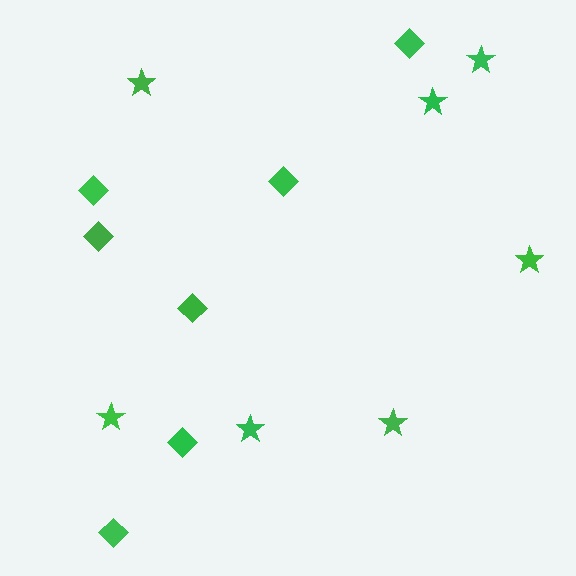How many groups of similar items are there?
There are 2 groups: one group of diamonds (7) and one group of stars (7).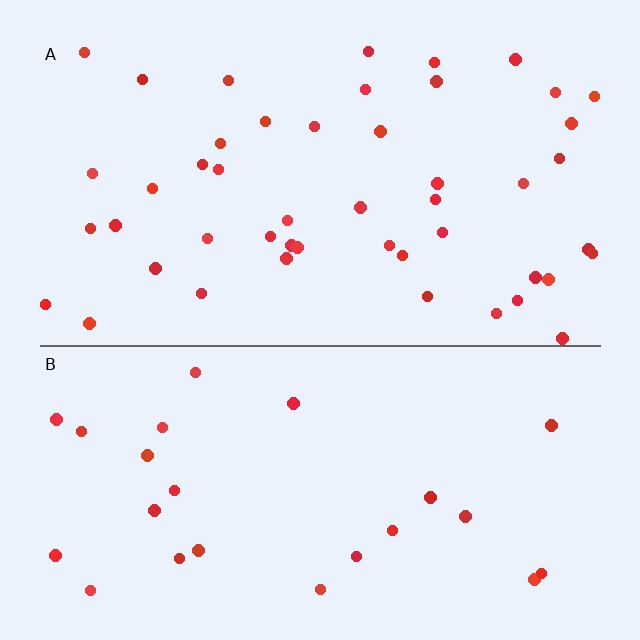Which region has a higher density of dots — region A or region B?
A (the top).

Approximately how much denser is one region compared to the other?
Approximately 2.0× — region A over region B.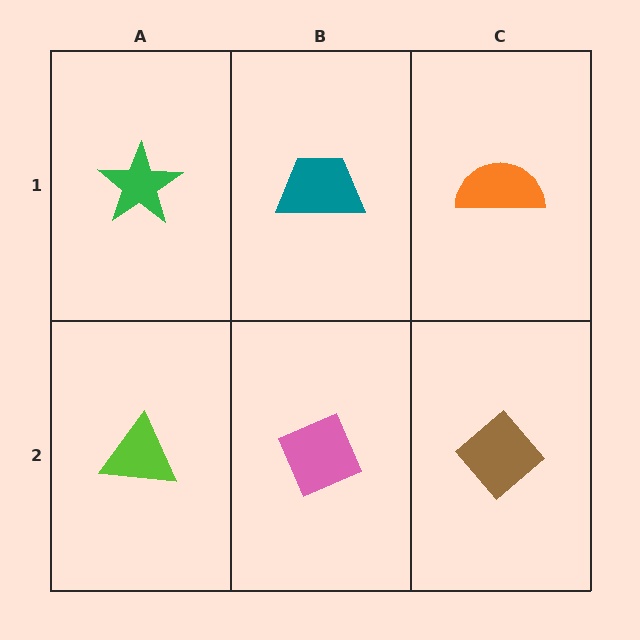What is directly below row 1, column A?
A lime triangle.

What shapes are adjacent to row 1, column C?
A brown diamond (row 2, column C), a teal trapezoid (row 1, column B).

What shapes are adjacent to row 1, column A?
A lime triangle (row 2, column A), a teal trapezoid (row 1, column B).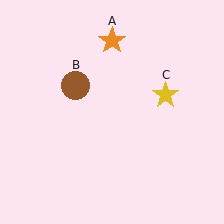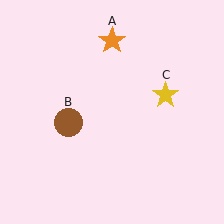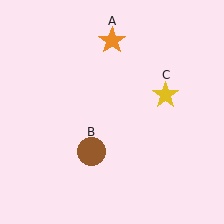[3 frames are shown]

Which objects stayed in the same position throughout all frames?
Orange star (object A) and yellow star (object C) remained stationary.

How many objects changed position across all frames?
1 object changed position: brown circle (object B).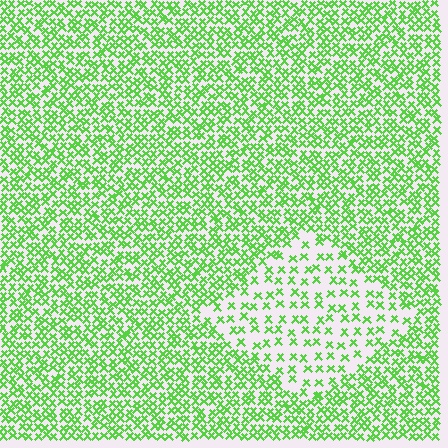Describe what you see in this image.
The image contains small lime elements arranged at two different densities. A diamond-shaped region is visible where the elements are less densely packed than the surrounding area.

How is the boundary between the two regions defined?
The boundary is defined by a change in element density (approximately 2.3x ratio). All elements are the same color, size, and shape.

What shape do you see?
I see a diamond.